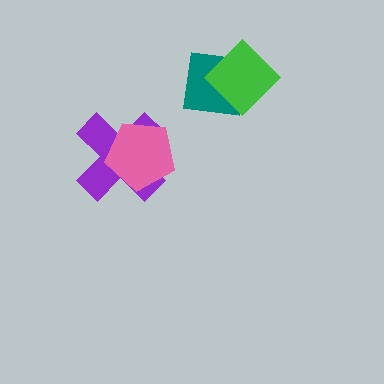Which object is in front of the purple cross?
The pink pentagon is in front of the purple cross.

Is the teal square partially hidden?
Yes, it is partially covered by another shape.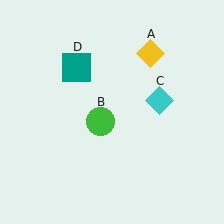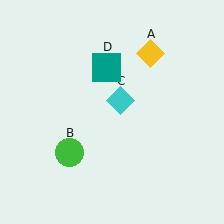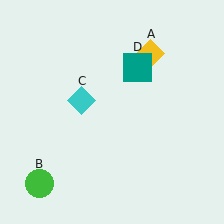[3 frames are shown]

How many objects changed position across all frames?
3 objects changed position: green circle (object B), cyan diamond (object C), teal square (object D).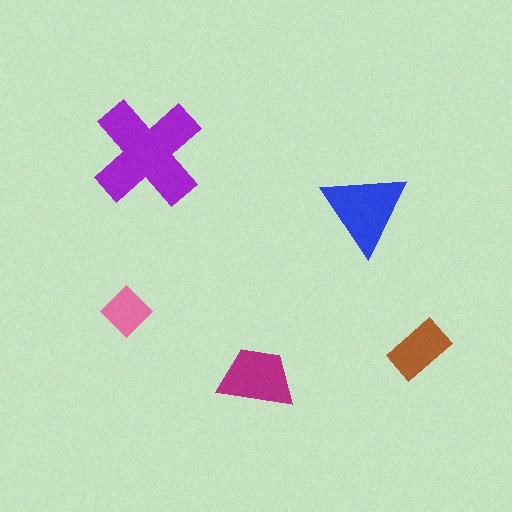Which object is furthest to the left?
The pink diamond is leftmost.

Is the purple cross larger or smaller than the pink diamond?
Larger.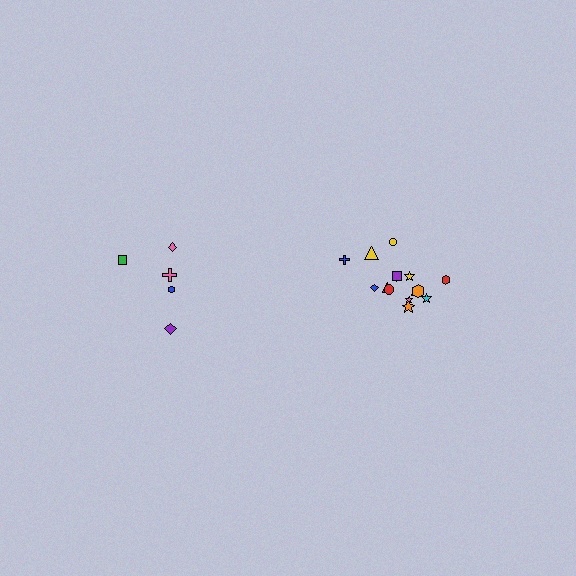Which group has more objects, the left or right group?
The right group.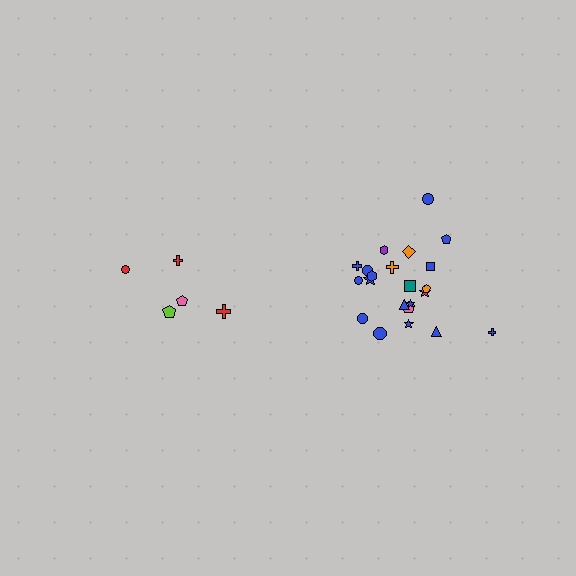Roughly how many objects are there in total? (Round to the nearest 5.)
Roughly 25 objects in total.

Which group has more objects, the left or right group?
The right group.